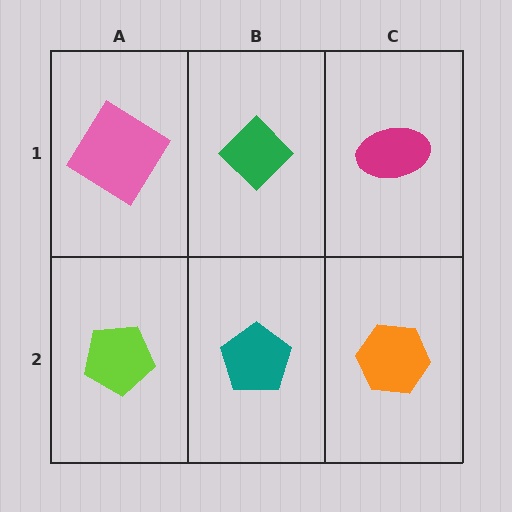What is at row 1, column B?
A green diamond.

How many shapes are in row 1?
3 shapes.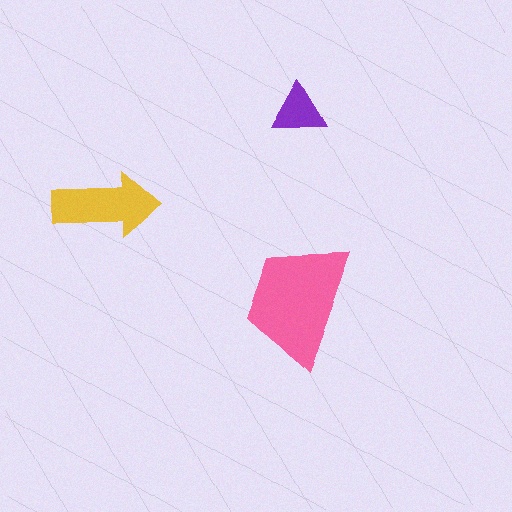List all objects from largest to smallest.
The pink trapezoid, the yellow arrow, the purple triangle.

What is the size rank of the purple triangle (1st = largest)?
3rd.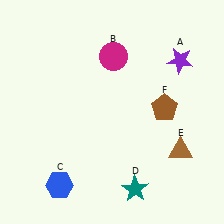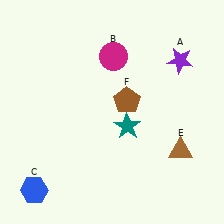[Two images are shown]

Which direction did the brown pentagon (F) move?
The brown pentagon (F) moved left.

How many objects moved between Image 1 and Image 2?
3 objects moved between the two images.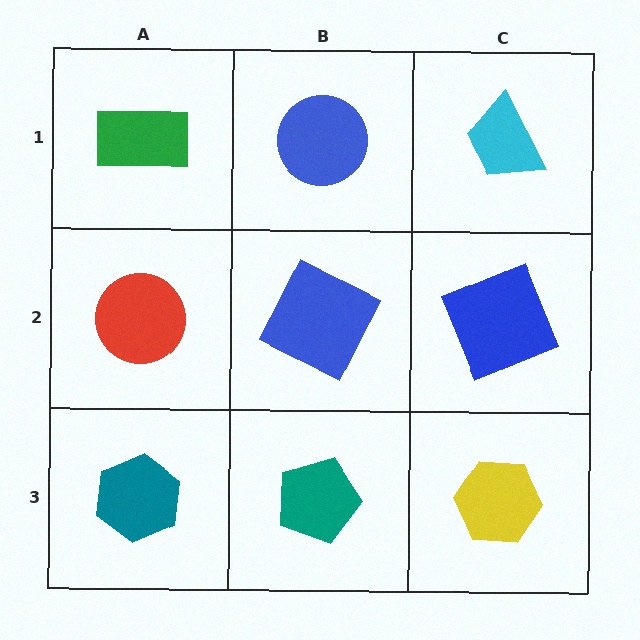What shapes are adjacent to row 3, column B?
A blue square (row 2, column B), a teal hexagon (row 3, column A), a yellow hexagon (row 3, column C).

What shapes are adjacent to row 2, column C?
A cyan trapezoid (row 1, column C), a yellow hexagon (row 3, column C), a blue square (row 2, column B).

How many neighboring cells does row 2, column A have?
3.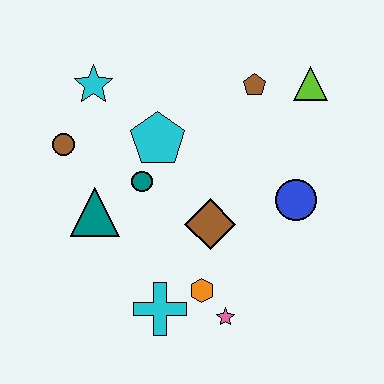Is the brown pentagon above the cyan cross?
Yes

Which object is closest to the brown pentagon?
The lime triangle is closest to the brown pentagon.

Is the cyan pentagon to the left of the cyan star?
No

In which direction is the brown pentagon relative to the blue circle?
The brown pentagon is above the blue circle.